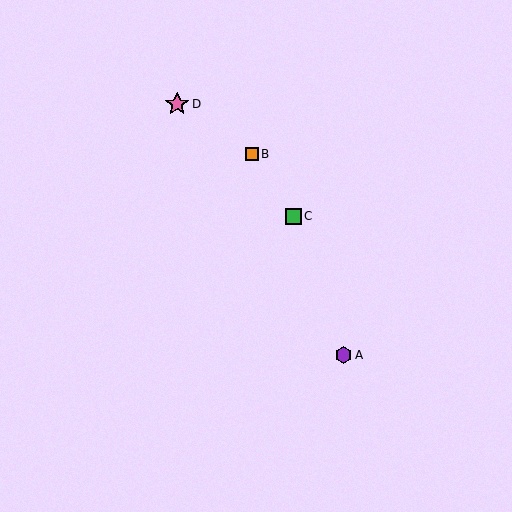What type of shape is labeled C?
Shape C is a green square.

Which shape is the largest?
The pink star (labeled D) is the largest.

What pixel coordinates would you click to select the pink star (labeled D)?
Click at (177, 104) to select the pink star D.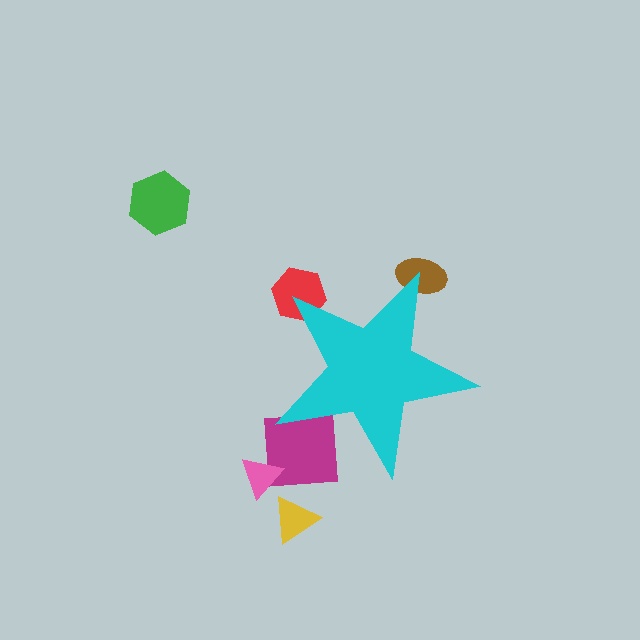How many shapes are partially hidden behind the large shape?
3 shapes are partially hidden.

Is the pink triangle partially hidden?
No, the pink triangle is fully visible.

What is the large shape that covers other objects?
A cyan star.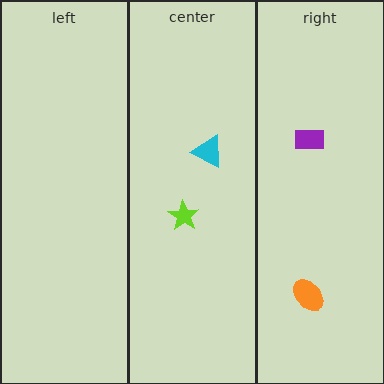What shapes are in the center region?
The cyan triangle, the lime star.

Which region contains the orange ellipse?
The right region.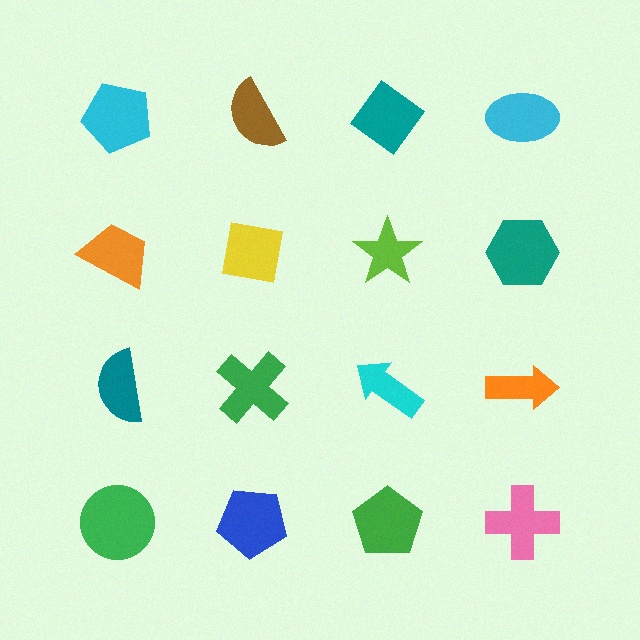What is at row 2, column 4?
A teal hexagon.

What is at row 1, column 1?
A cyan pentagon.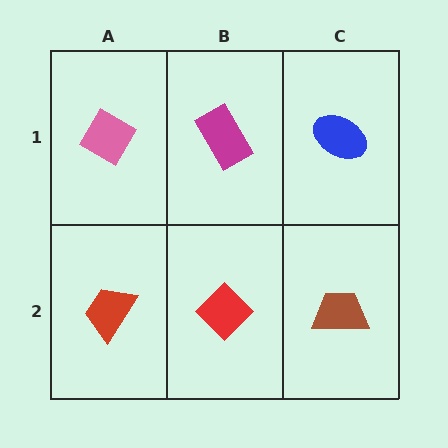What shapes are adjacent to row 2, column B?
A magenta rectangle (row 1, column B), a red trapezoid (row 2, column A), a brown trapezoid (row 2, column C).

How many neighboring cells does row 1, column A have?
2.